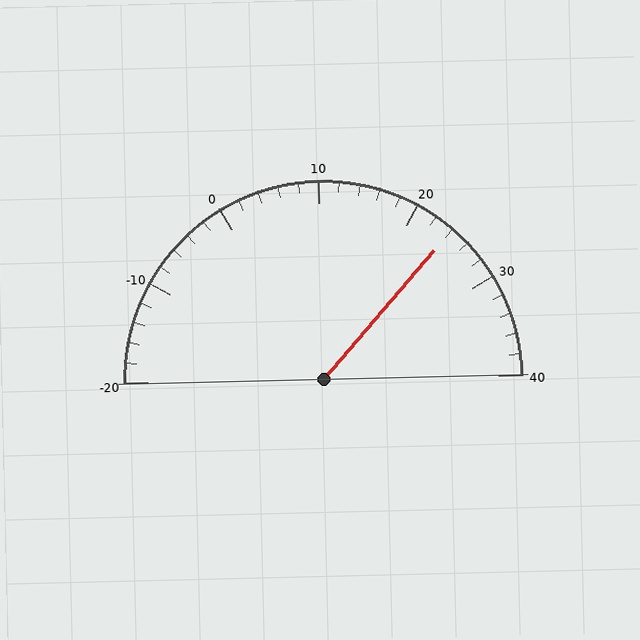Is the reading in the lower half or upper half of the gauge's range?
The reading is in the upper half of the range (-20 to 40).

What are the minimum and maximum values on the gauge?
The gauge ranges from -20 to 40.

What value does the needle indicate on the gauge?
The needle indicates approximately 24.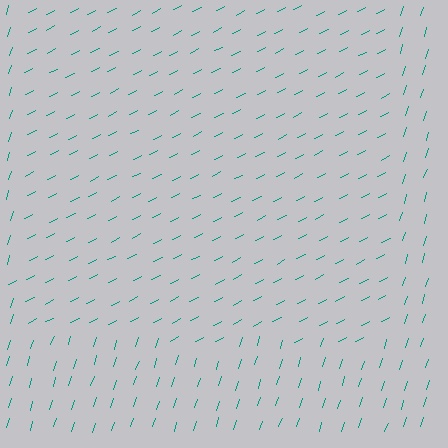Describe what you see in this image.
The image is filled with small teal line segments. A rectangle region in the image has lines oriented differently from the surrounding lines, creating a visible texture boundary.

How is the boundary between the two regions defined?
The boundary is defined purely by a change in line orientation (approximately 45 degrees difference). All lines are the same color and thickness.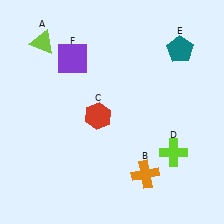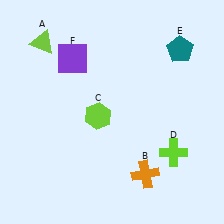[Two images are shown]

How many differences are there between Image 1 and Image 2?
There is 1 difference between the two images.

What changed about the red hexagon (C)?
In Image 1, C is red. In Image 2, it changed to lime.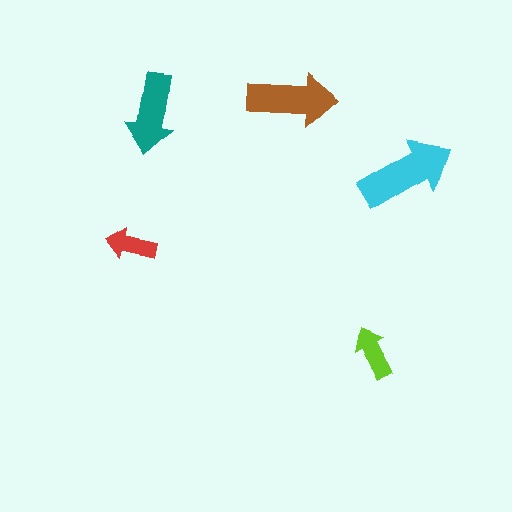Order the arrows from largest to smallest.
the cyan one, the brown one, the teal one, the lime one, the red one.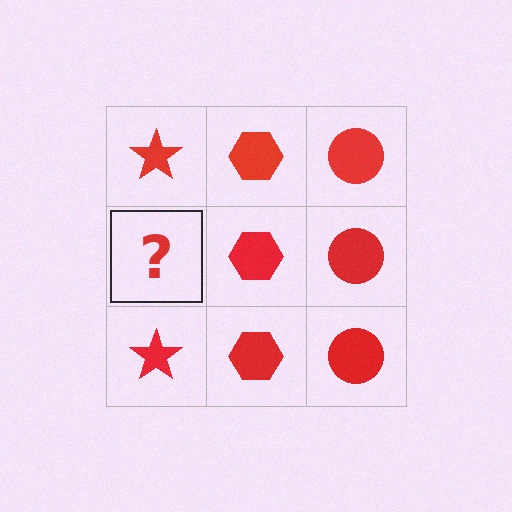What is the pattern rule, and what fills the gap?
The rule is that each column has a consistent shape. The gap should be filled with a red star.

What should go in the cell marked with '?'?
The missing cell should contain a red star.